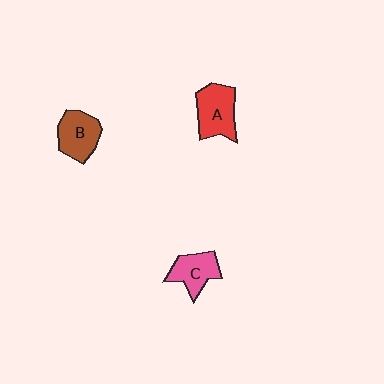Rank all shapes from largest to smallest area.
From largest to smallest: A (red), B (brown), C (pink).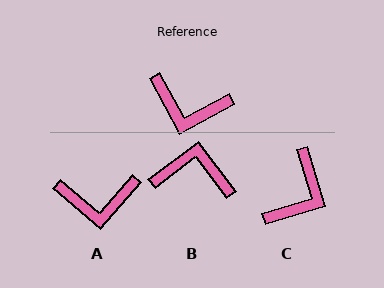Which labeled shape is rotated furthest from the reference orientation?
B, about 171 degrees away.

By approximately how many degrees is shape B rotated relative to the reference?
Approximately 171 degrees clockwise.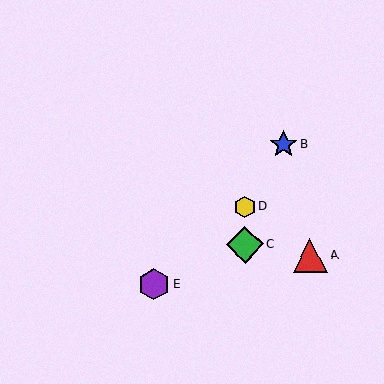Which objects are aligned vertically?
Objects C, D are aligned vertically.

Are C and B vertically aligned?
No, C is at x≈245 and B is at x≈283.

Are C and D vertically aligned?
Yes, both are at x≈245.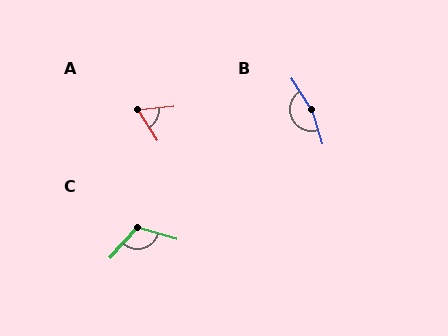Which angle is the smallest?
A, at approximately 63 degrees.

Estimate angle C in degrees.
Approximately 115 degrees.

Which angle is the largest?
B, at approximately 164 degrees.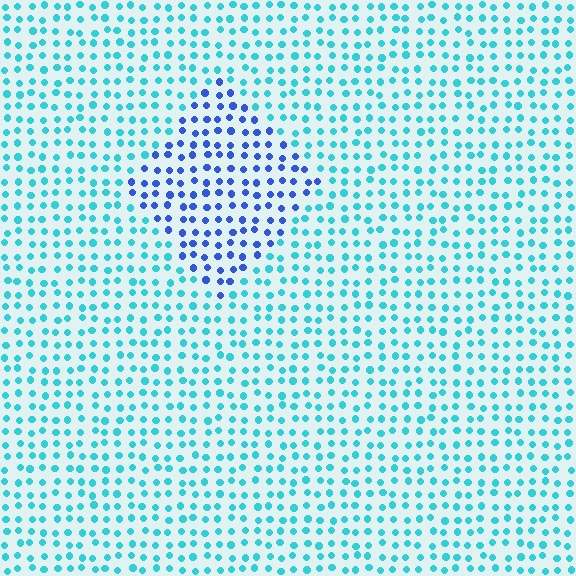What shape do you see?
I see a diamond.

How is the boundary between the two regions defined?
The boundary is defined purely by a slight shift in hue (about 44 degrees). Spacing, size, and orientation are identical on both sides.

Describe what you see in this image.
The image is filled with small cyan elements in a uniform arrangement. A diamond-shaped region is visible where the elements are tinted to a slightly different hue, forming a subtle color boundary.